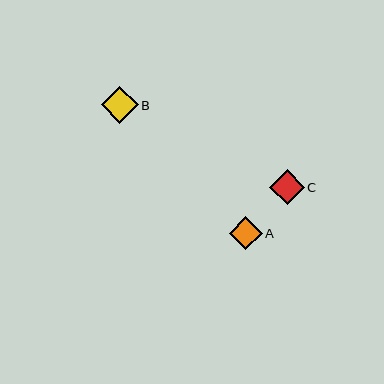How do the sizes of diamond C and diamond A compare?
Diamond C and diamond A are approximately the same size.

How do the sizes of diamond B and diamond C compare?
Diamond B and diamond C are approximately the same size.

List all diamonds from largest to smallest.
From largest to smallest: B, C, A.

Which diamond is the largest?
Diamond B is the largest with a size of approximately 37 pixels.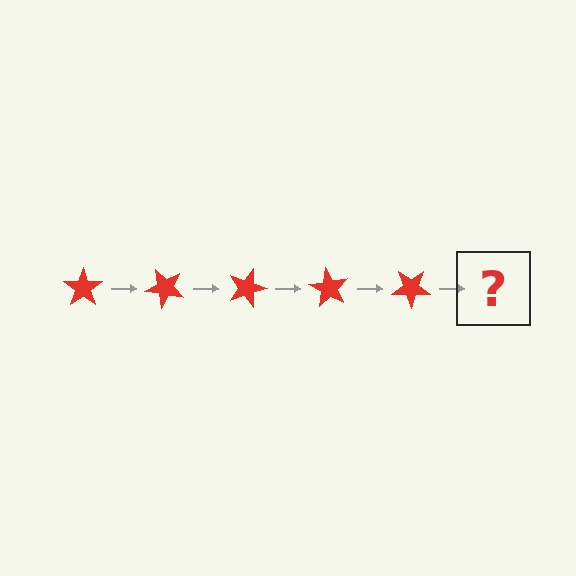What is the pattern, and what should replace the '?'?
The pattern is that the star rotates 45 degrees each step. The '?' should be a red star rotated 225 degrees.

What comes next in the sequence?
The next element should be a red star rotated 225 degrees.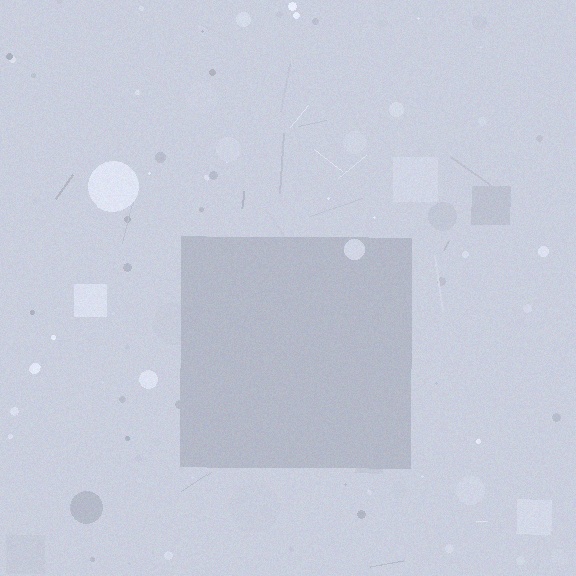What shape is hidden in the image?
A square is hidden in the image.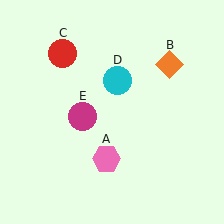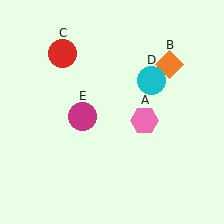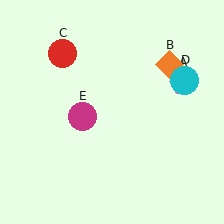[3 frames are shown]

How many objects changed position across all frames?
2 objects changed position: pink hexagon (object A), cyan circle (object D).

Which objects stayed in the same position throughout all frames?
Orange diamond (object B) and red circle (object C) and magenta circle (object E) remained stationary.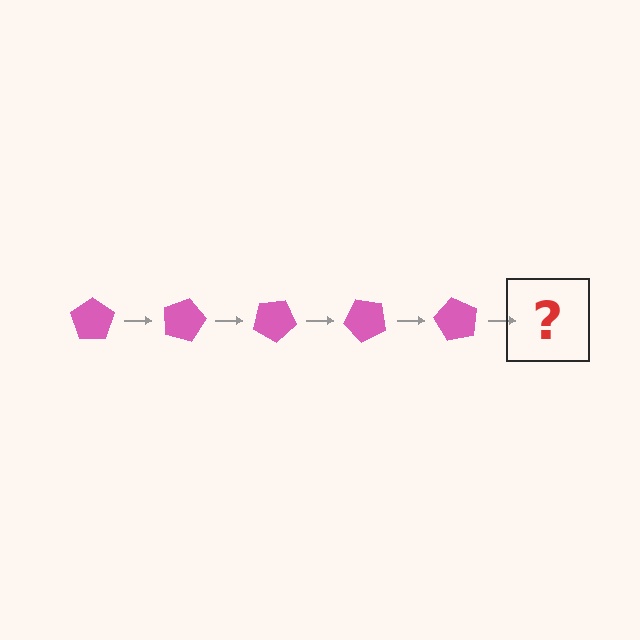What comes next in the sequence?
The next element should be a pink pentagon rotated 75 degrees.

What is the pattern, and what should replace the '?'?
The pattern is that the pentagon rotates 15 degrees each step. The '?' should be a pink pentagon rotated 75 degrees.